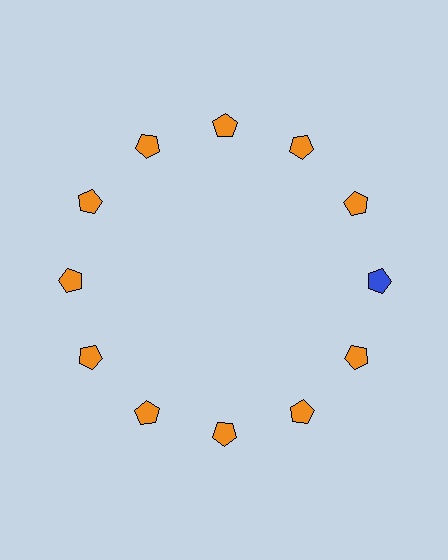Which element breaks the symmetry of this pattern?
The blue pentagon at roughly the 3 o'clock position breaks the symmetry. All other shapes are orange pentagons.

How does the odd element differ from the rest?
It has a different color: blue instead of orange.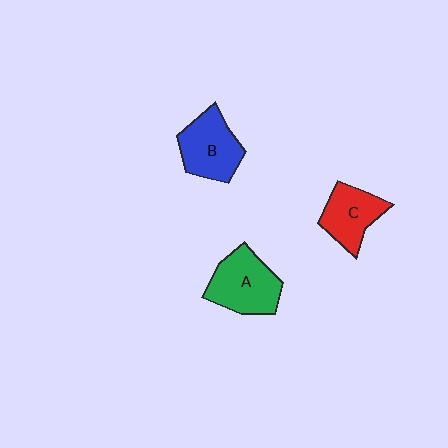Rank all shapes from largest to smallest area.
From largest to smallest: A (green), B (blue), C (red).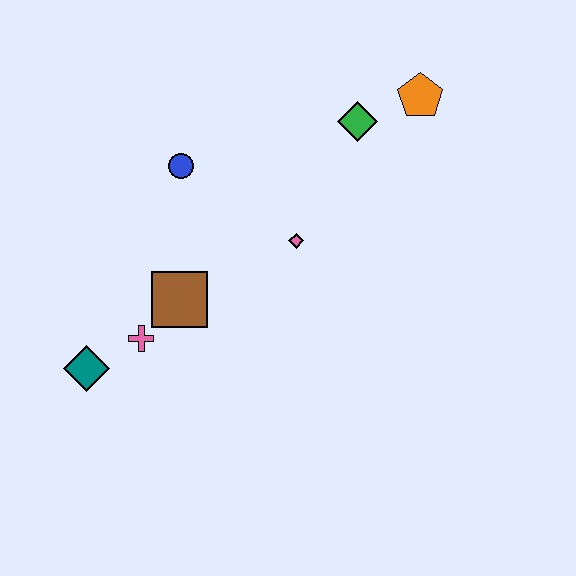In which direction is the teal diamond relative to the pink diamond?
The teal diamond is to the left of the pink diamond.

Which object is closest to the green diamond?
The orange pentagon is closest to the green diamond.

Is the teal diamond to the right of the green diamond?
No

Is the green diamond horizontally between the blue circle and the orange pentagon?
Yes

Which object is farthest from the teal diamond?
The orange pentagon is farthest from the teal diamond.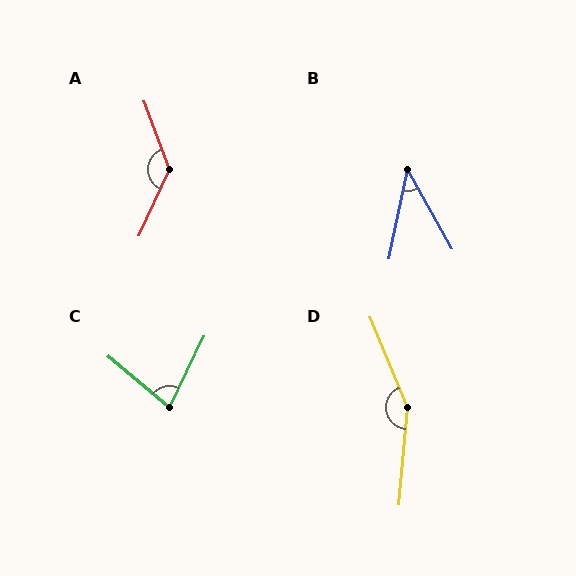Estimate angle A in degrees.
Approximately 135 degrees.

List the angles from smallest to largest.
B (41°), C (76°), A (135°), D (153°).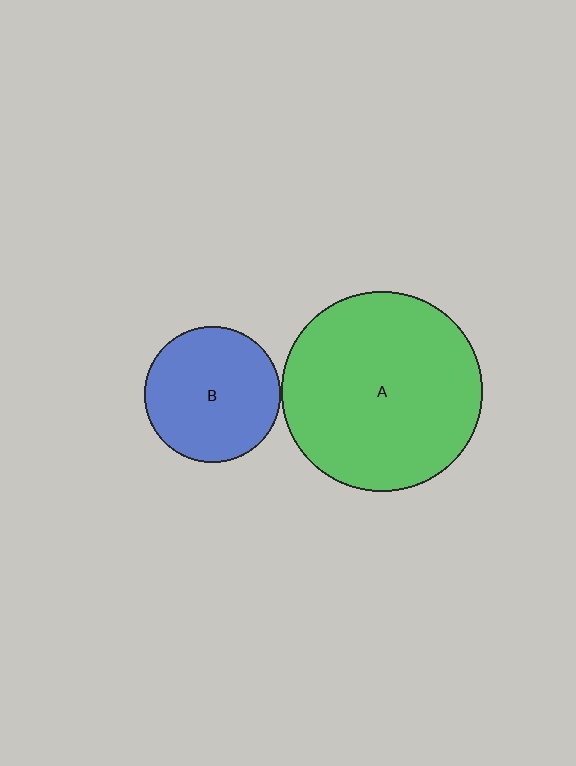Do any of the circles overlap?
No, none of the circles overlap.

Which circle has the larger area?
Circle A (green).